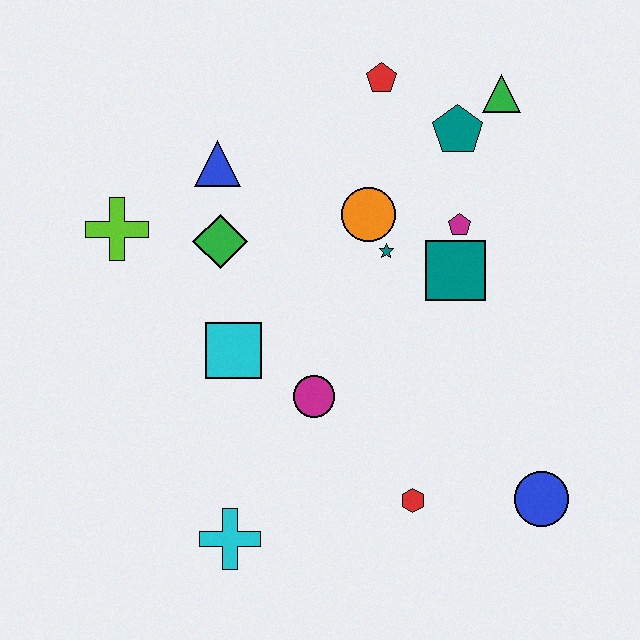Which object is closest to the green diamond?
The blue triangle is closest to the green diamond.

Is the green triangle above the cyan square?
Yes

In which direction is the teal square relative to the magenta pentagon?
The teal square is below the magenta pentagon.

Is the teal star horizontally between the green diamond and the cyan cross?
No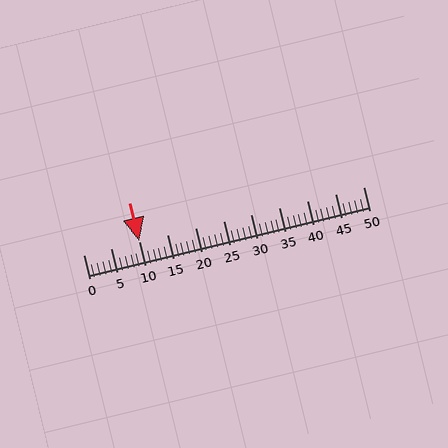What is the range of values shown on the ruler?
The ruler shows values from 0 to 50.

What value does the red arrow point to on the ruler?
The red arrow points to approximately 10.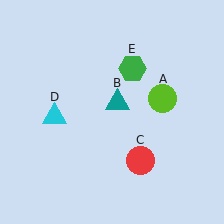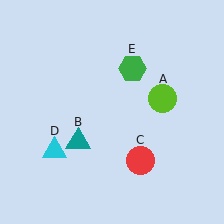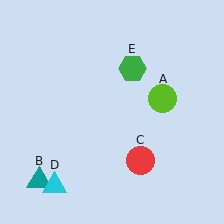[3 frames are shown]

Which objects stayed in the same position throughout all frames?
Lime circle (object A) and red circle (object C) and green hexagon (object E) remained stationary.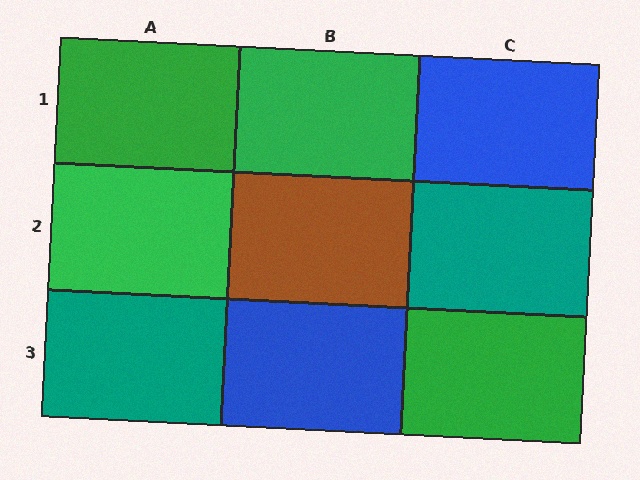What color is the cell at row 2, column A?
Green.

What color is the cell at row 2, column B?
Brown.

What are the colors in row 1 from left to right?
Green, green, blue.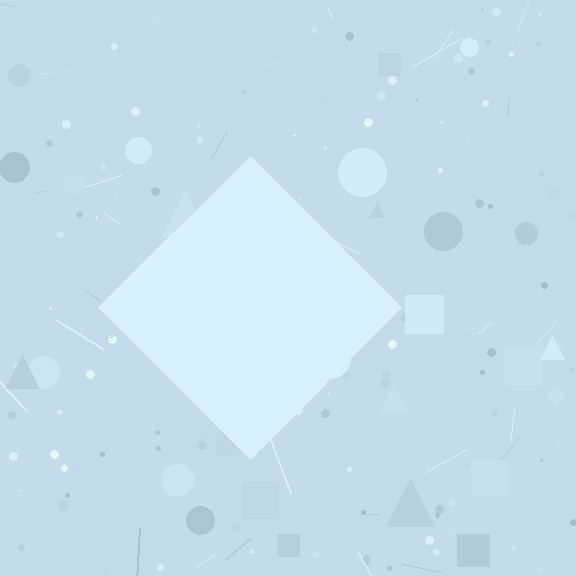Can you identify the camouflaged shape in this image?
The camouflaged shape is a diamond.